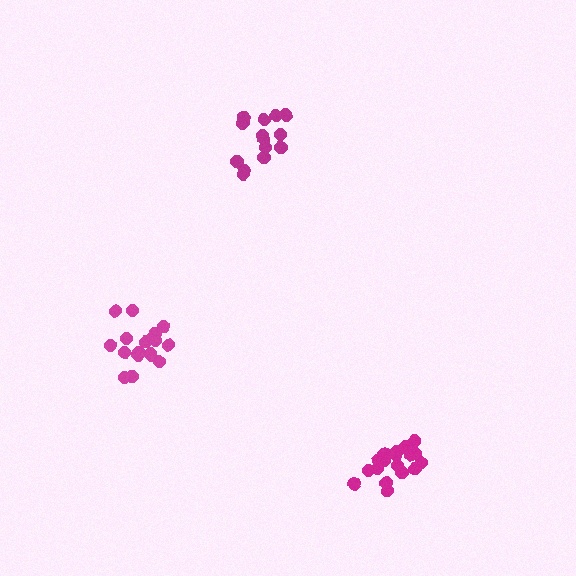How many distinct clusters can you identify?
There are 3 distinct clusters.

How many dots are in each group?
Group 1: 18 dots, Group 2: 15 dots, Group 3: 19 dots (52 total).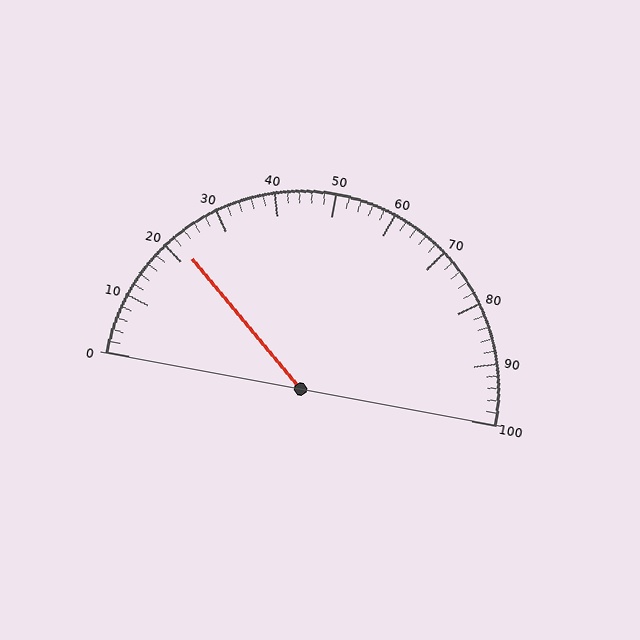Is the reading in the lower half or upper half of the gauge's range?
The reading is in the lower half of the range (0 to 100).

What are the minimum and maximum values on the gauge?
The gauge ranges from 0 to 100.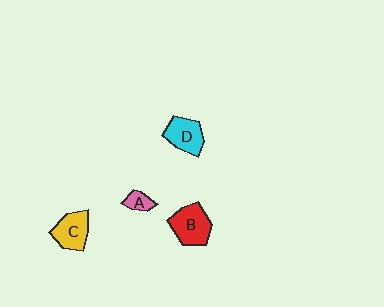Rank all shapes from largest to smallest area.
From largest to smallest: B (red), C (yellow), D (cyan), A (pink).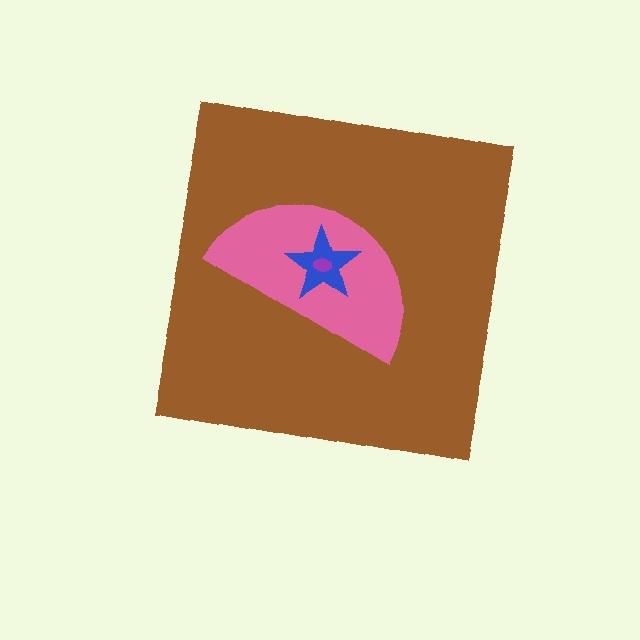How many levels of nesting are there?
4.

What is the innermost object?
The purple ellipse.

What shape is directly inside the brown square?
The pink semicircle.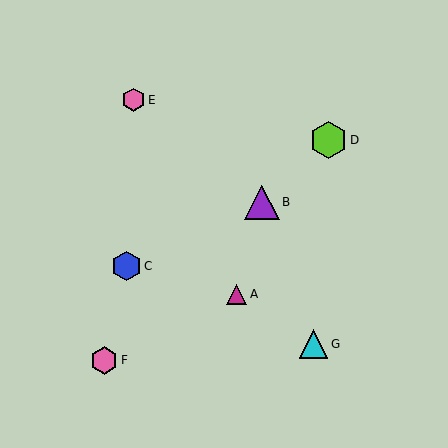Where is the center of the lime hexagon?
The center of the lime hexagon is at (329, 140).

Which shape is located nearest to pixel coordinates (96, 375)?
The pink hexagon (labeled F) at (104, 360) is nearest to that location.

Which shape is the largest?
The lime hexagon (labeled D) is the largest.